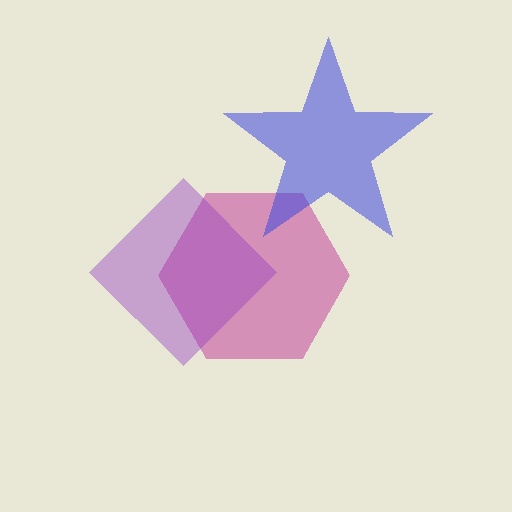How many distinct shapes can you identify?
There are 3 distinct shapes: a magenta hexagon, a blue star, a purple diamond.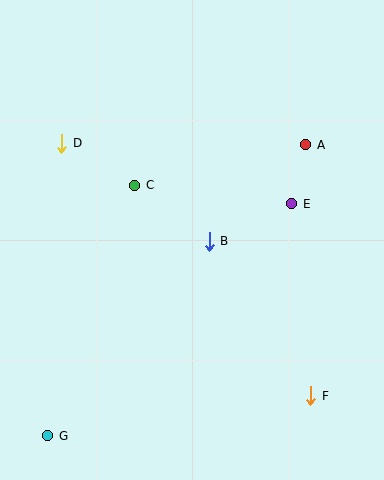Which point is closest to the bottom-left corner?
Point G is closest to the bottom-left corner.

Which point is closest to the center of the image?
Point B at (209, 241) is closest to the center.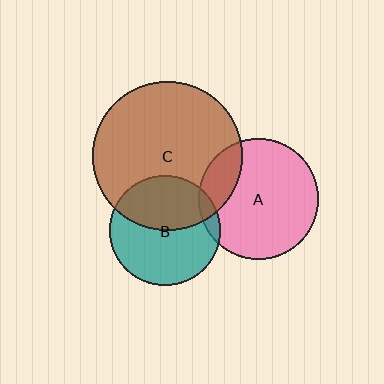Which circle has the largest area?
Circle C (brown).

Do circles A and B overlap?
Yes.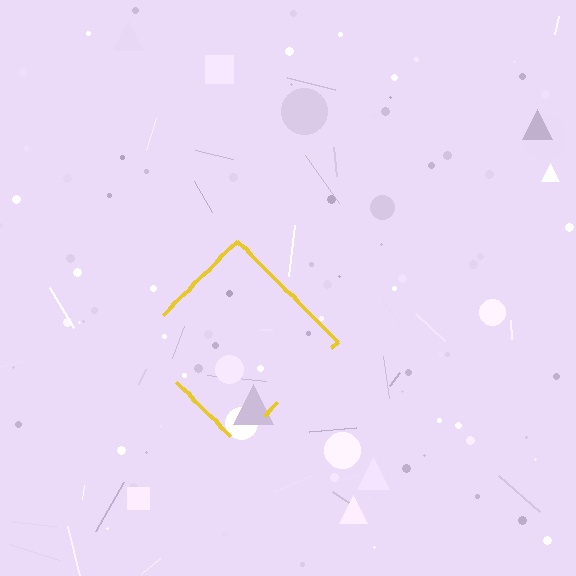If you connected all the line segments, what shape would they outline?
They would outline a diamond.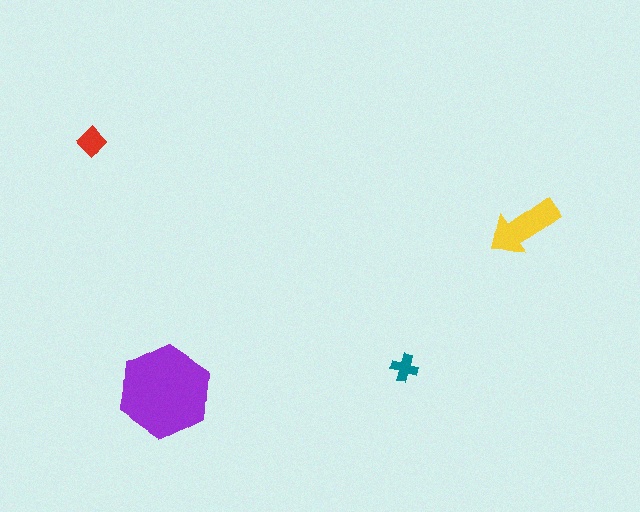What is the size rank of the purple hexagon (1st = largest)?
1st.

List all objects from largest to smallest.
The purple hexagon, the yellow arrow, the red diamond, the teal cross.